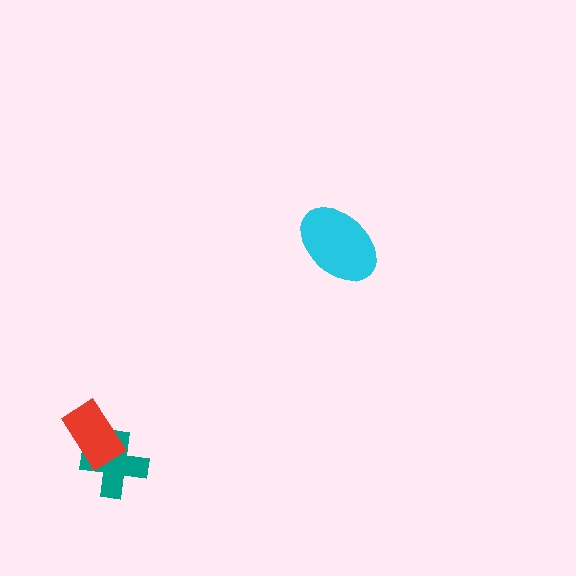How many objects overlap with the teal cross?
1 object overlaps with the teal cross.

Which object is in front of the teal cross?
The red rectangle is in front of the teal cross.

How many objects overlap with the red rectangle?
1 object overlaps with the red rectangle.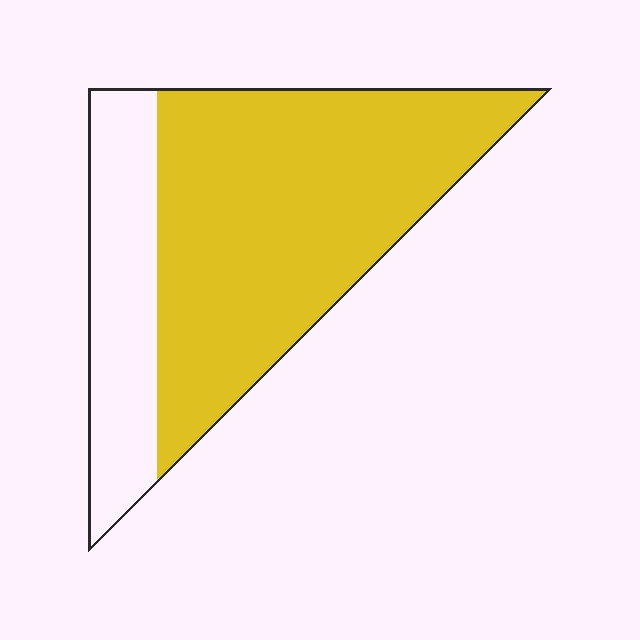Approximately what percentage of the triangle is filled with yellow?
Approximately 70%.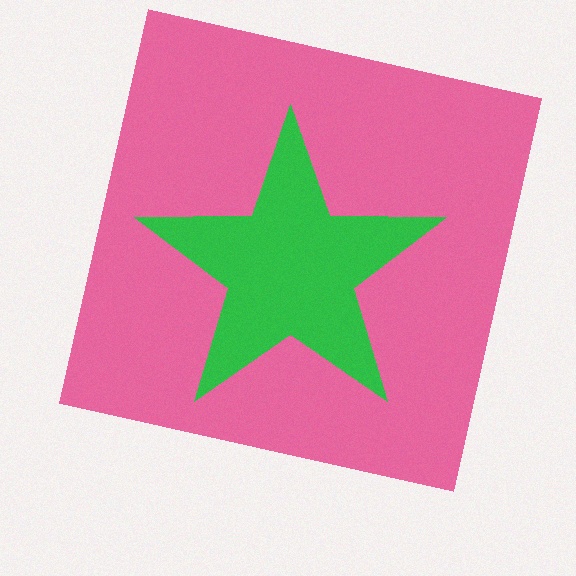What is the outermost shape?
The pink square.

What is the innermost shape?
The green star.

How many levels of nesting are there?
2.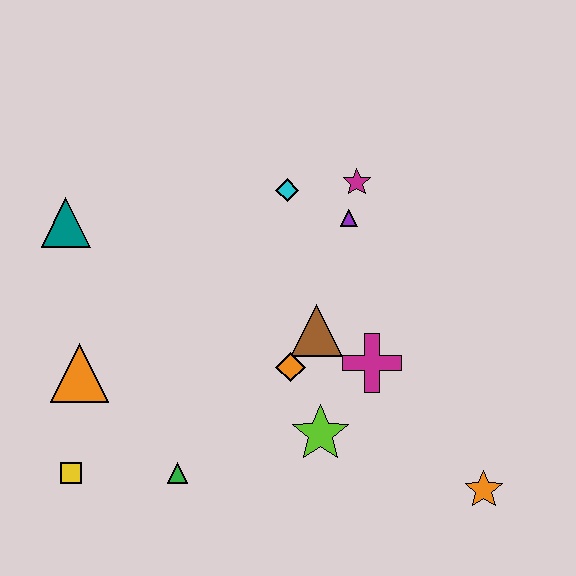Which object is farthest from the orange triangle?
The orange star is farthest from the orange triangle.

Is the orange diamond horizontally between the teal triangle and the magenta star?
Yes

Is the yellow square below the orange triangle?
Yes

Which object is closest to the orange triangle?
The yellow square is closest to the orange triangle.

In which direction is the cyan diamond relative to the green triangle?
The cyan diamond is above the green triangle.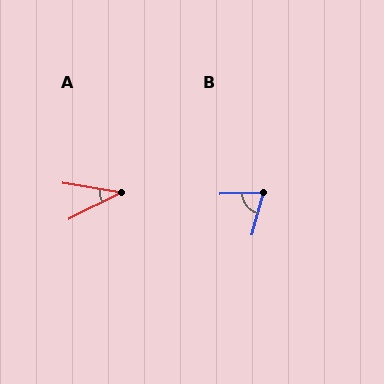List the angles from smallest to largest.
A (36°), B (73°).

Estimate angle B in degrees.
Approximately 73 degrees.